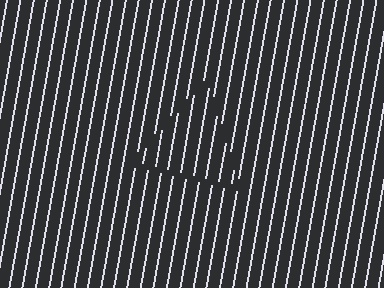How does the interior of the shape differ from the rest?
The interior of the shape contains the same grating, shifted by half a period — the contour is defined by the phase discontinuity where line-ends from the inner and outer gratings abut.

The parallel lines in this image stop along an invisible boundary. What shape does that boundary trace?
An illusory triangle. The interior of the shape contains the same grating, shifted by half a period — the contour is defined by the phase discontinuity where line-ends from the inner and outer gratings abut.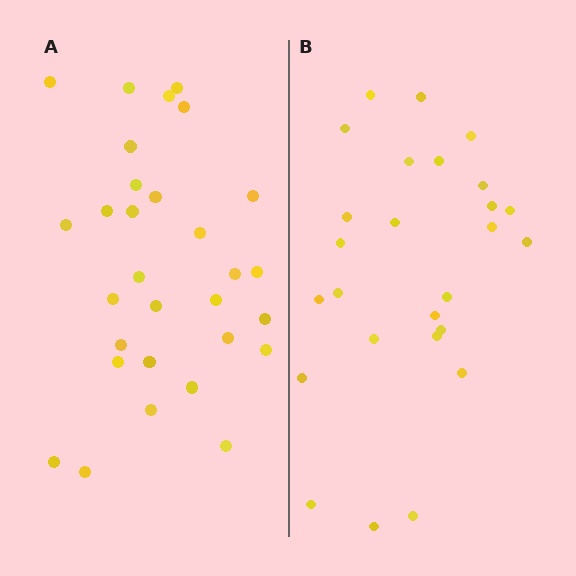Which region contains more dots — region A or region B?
Region A (the left region) has more dots.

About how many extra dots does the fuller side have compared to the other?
Region A has about 4 more dots than region B.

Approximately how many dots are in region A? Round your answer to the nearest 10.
About 30 dots.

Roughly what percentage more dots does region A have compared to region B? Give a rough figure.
About 15% more.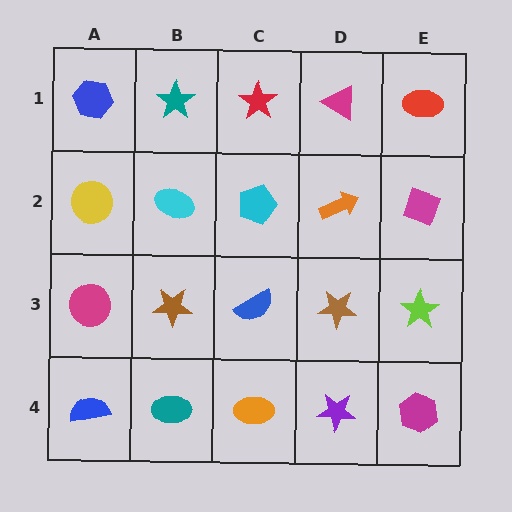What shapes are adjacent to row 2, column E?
A red ellipse (row 1, column E), a lime star (row 3, column E), an orange arrow (row 2, column D).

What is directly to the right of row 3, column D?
A lime star.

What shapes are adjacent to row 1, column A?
A yellow circle (row 2, column A), a teal star (row 1, column B).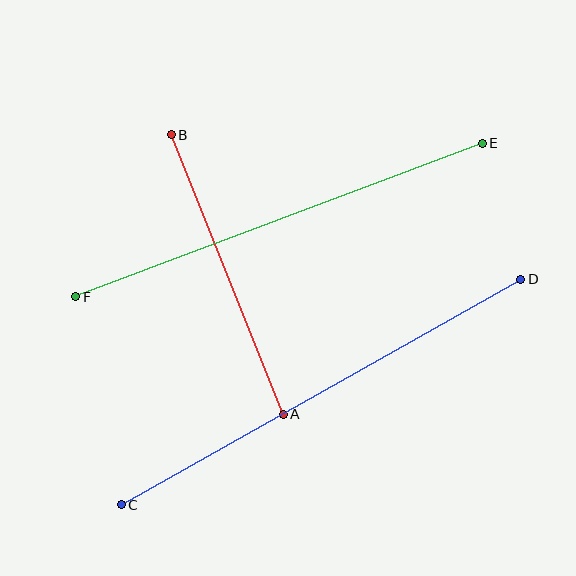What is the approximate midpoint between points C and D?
The midpoint is at approximately (321, 392) pixels.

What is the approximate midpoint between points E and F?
The midpoint is at approximately (279, 220) pixels.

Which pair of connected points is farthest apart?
Points C and D are farthest apart.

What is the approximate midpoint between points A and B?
The midpoint is at approximately (227, 274) pixels.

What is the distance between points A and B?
The distance is approximately 301 pixels.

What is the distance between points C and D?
The distance is approximately 459 pixels.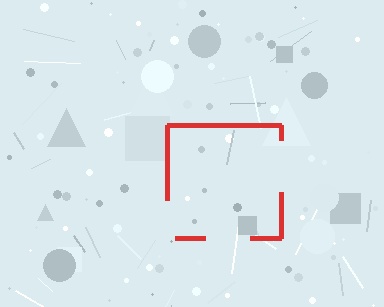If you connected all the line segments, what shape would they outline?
They would outline a square.